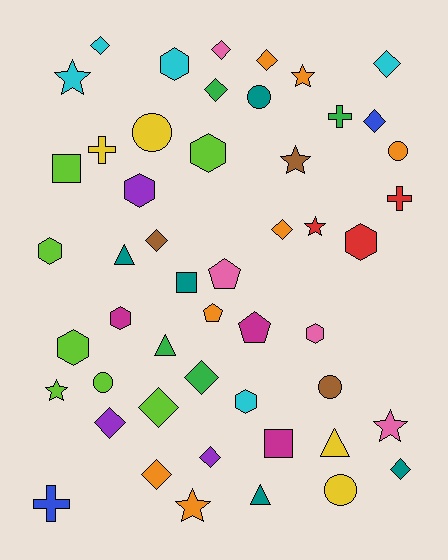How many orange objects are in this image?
There are 7 orange objects.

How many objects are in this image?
There are 50 objects.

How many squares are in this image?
There are 3 squares.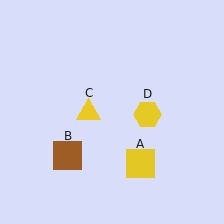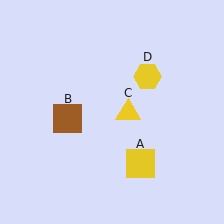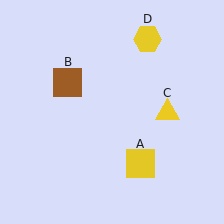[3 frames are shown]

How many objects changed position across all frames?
3 objects changed position: brown square (object B), yellow triangle (object C), yellow hexagon (object D).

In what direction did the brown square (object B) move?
The brown square (object B) moved up.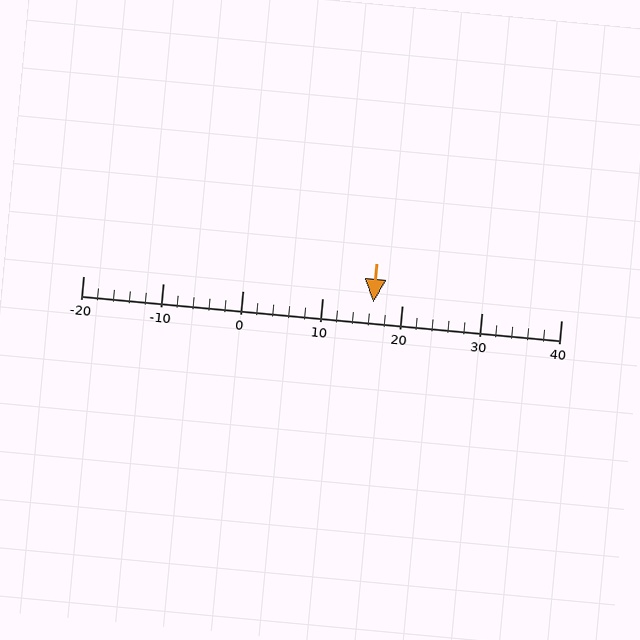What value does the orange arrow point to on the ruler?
The orange arrow points to approximately 16.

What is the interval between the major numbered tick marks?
The major tick marks are spaced 10 units apart.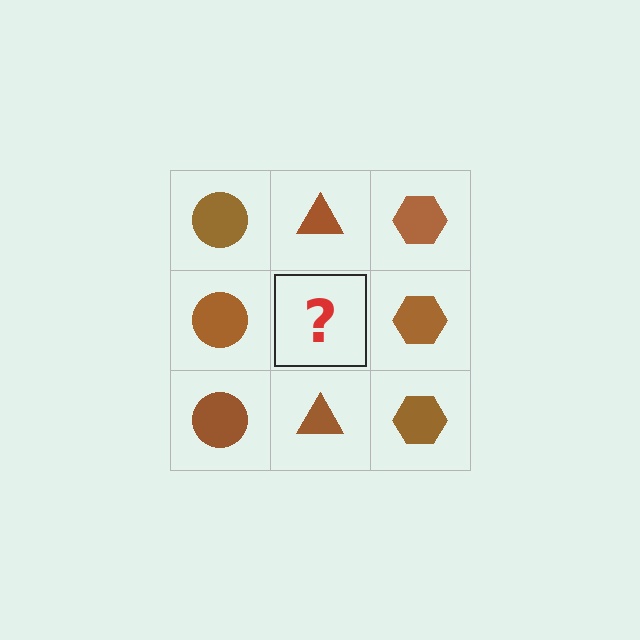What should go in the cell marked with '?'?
The missing cell should contain a brown triangle.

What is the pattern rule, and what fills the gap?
The rule is that each column has a consistent shape. The gap should be filled with a brown triangle.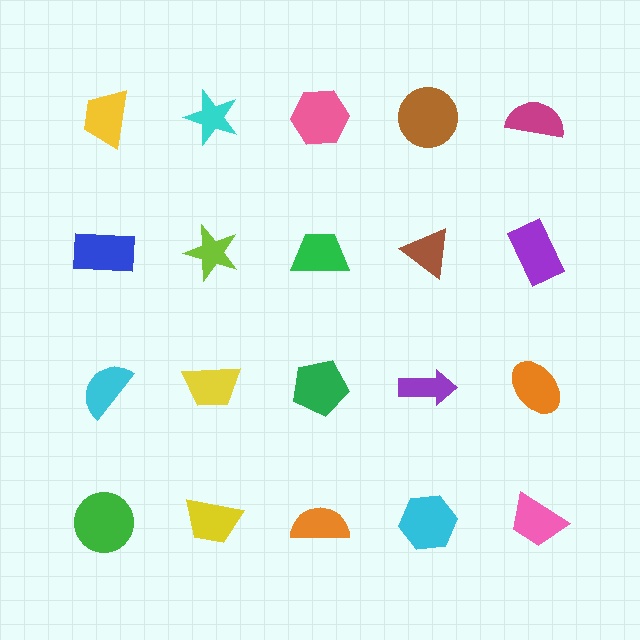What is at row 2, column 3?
A green trapezoid.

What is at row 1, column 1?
A yellow trapezoid.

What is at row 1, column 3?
A pink hexagon.